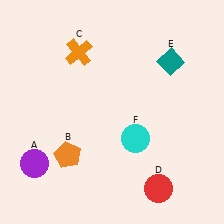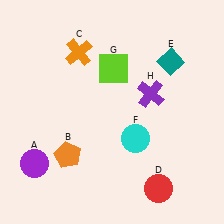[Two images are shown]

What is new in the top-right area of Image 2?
A purple cross (H) was added in the top-right area of Image 2.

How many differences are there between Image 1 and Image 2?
There are 2 differences between the two images.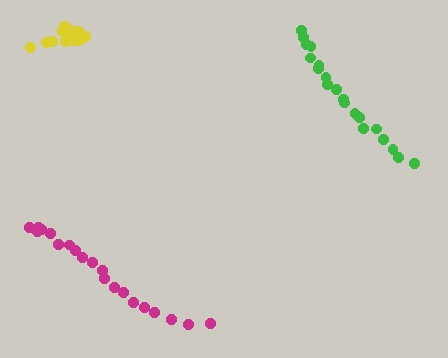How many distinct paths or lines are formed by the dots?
There are 3 distinct paths.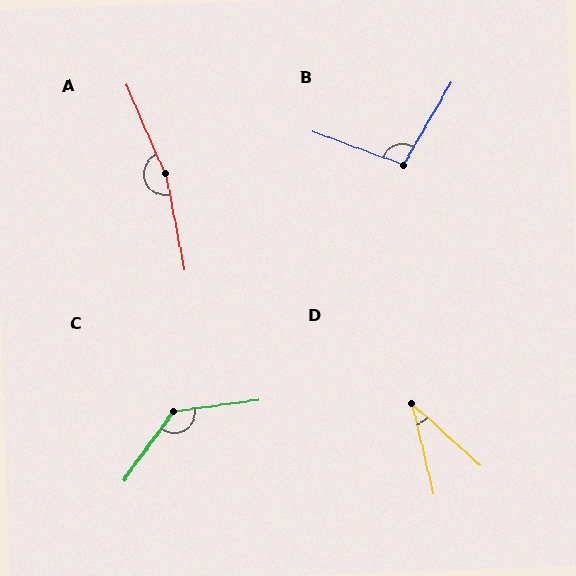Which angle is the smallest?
D, at approximately 35 degrees.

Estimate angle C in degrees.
Approximately 133 degrees.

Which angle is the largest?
A, at approximately 168 degrees.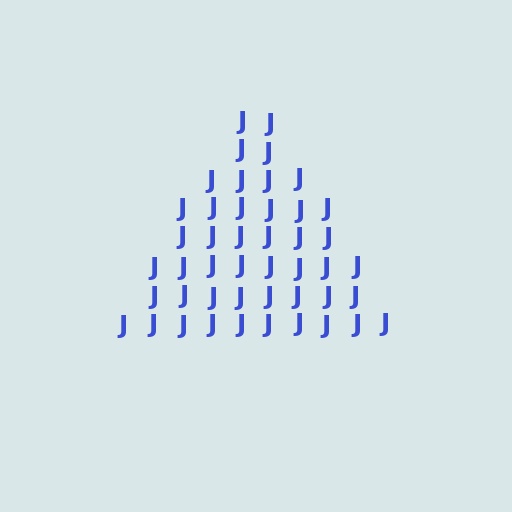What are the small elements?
The small elements are letter J's.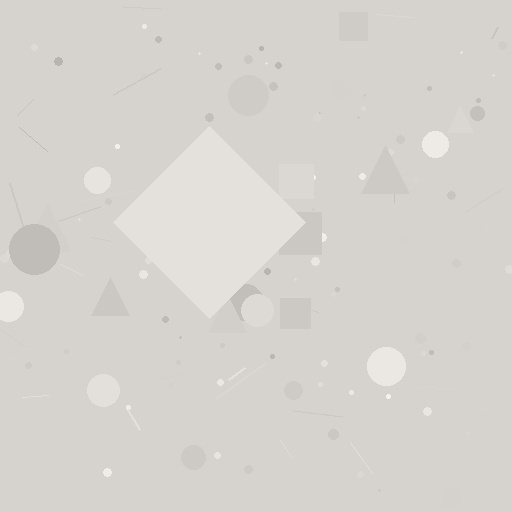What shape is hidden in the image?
A diamond is hidden in the image.